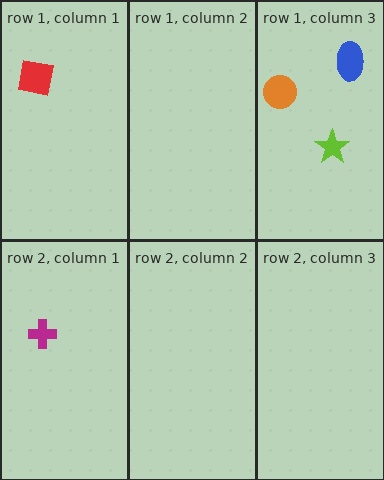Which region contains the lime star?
The row 1, column 3 region.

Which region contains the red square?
The row 1, column 1 region.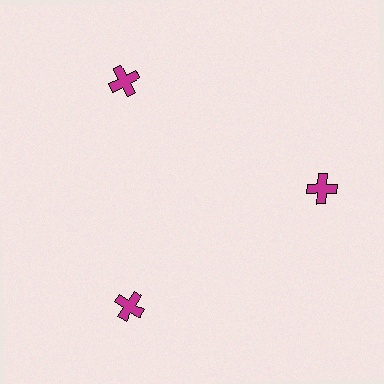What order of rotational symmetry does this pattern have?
This pattern has 3-fold rotational symmetry.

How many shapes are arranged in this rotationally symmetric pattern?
There are 3 shapes, arranged in 3 groups of 1.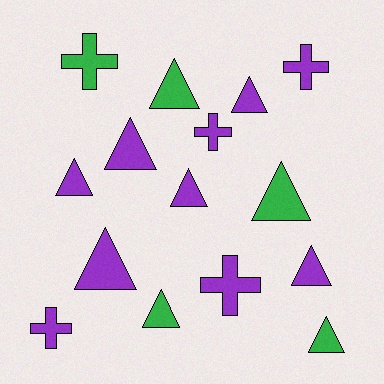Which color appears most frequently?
Purple, with 10 objects.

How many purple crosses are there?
There are 4 purple crosses.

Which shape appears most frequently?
Triangle, with 10 objects.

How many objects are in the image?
There are 15 objects.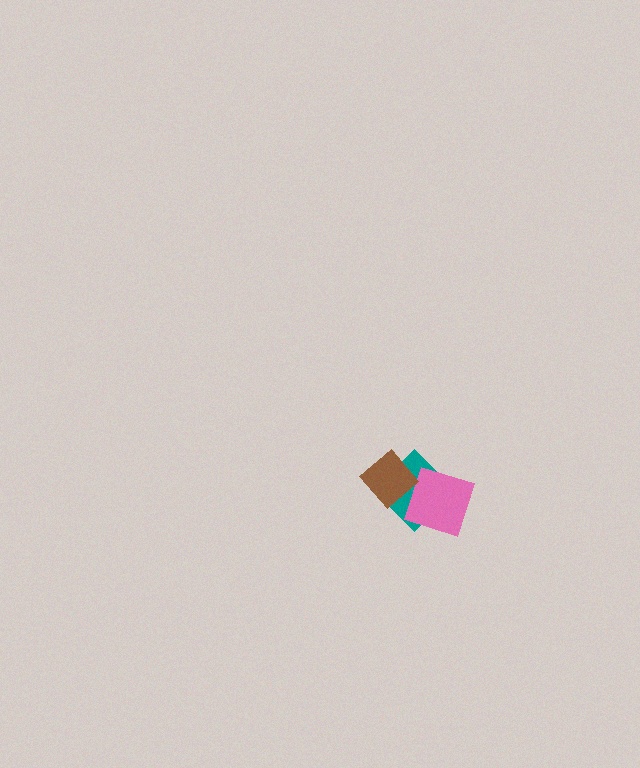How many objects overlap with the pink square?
1 object overlaps with the pink square.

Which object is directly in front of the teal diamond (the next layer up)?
The pink square is directly in front of the teal diamond.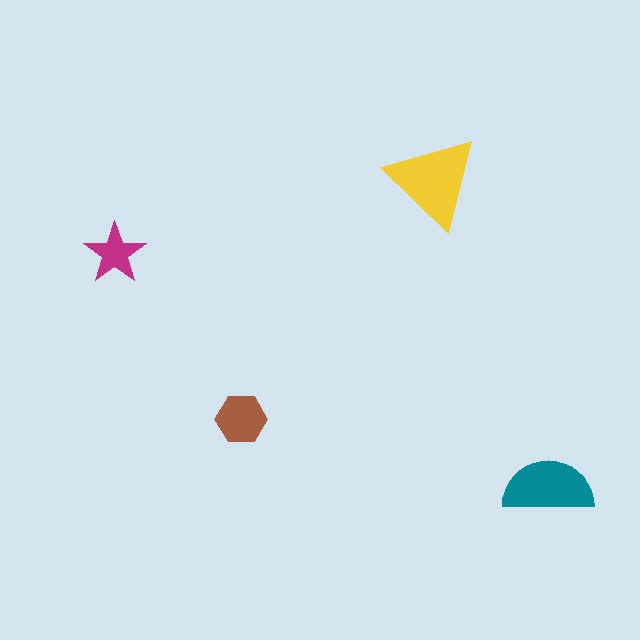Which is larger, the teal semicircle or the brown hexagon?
The teal semicircle.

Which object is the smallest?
The magenta star.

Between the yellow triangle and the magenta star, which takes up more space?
The yellow triangle.